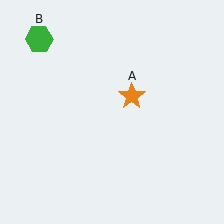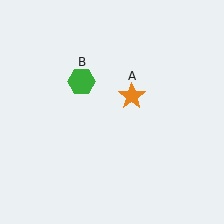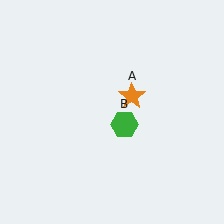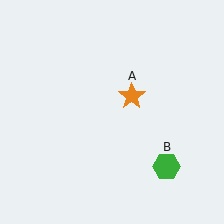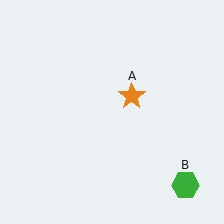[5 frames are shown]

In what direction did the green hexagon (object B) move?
The green hexagon (object B) moved down and to the right.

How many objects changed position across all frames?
1 object changed position: green hexagon (object B).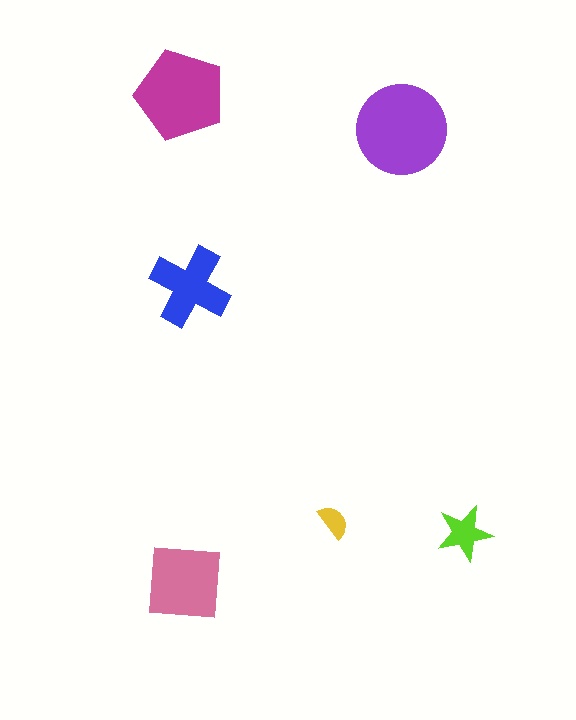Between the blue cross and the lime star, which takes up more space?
The blue cross.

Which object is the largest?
The purple circle.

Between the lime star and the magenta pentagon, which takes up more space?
The magenta pentagon.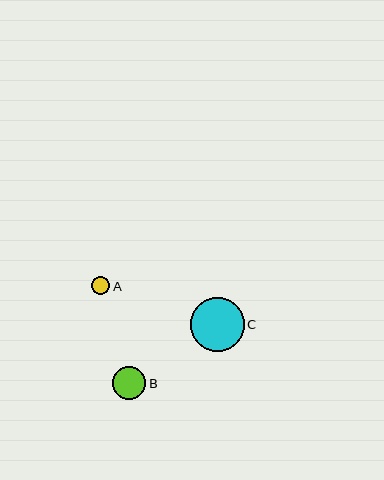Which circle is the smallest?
Circle A is the smallest with a size of approximately 18 pixels.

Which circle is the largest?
Circle C is the largest with a size of approximately 54 pixels.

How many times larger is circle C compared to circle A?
Circle C is approximately 3.0 times the size of circle A.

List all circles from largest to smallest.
From largest to smallest: C, B, A.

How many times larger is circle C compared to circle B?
Circle C is approximately 1.6 times the size of circle B.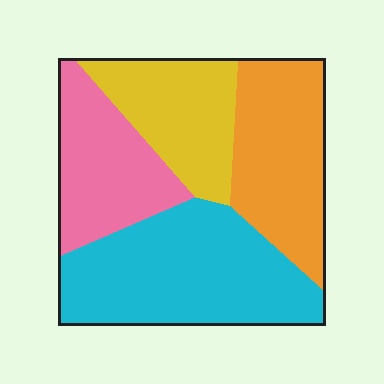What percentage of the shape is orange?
Orange takes up about one quarter (1/4) of the shape.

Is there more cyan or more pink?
Cyan.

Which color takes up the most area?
Cyan, at roughly 35%.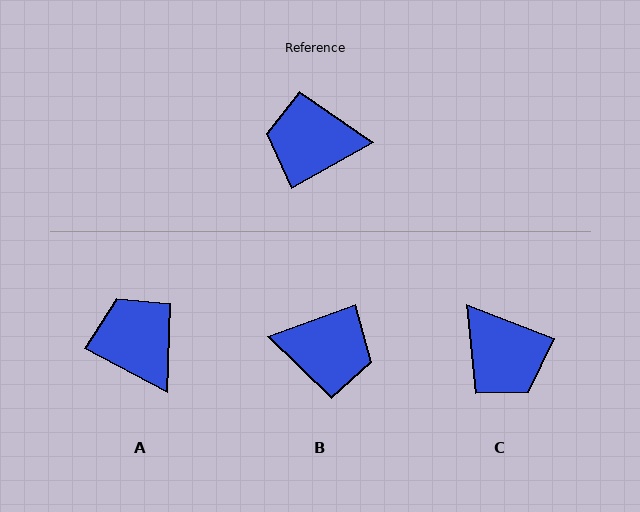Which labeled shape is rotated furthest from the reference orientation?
B, about 170 degrees away.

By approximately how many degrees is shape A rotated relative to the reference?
Approximately 57 degrees clockwise.